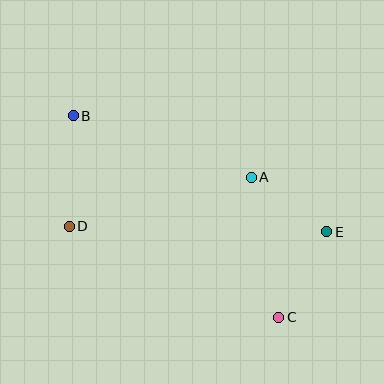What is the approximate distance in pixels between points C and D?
The distance between C and D is approximately 228 pixels.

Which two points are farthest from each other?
Points B and C are farthest from each other.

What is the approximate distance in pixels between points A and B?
The distance between A and B is approximately 188 pixels.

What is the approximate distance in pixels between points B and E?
The distance between B and E is approximately 279 pixels.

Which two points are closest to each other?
Points A and E are closest to each other.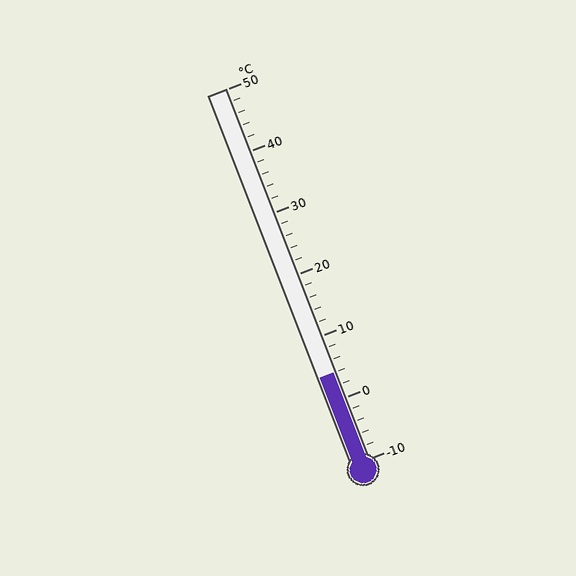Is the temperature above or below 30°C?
The temperature is below 30°C.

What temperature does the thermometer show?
The thermometer shows approximately 4°C.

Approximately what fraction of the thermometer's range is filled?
The thermometer is filled to approximately 25% of its range.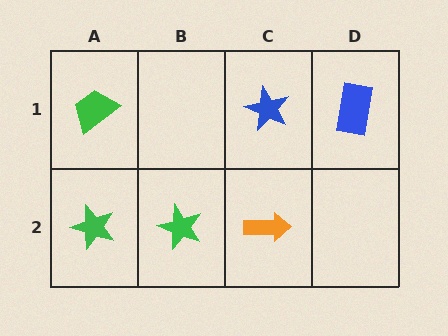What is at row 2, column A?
A green star.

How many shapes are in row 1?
3 shapes.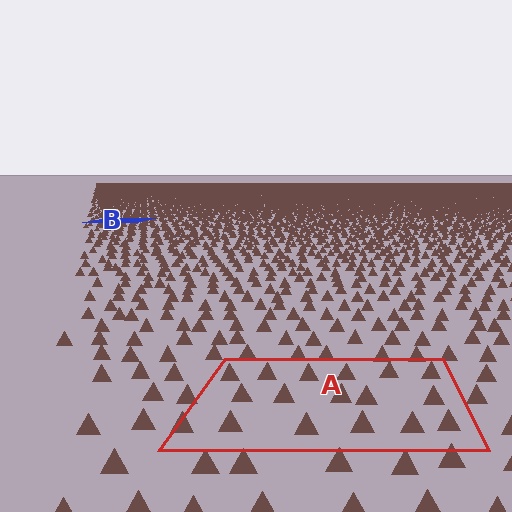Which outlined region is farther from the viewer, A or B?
Region B is farther from the viewer — the texture elements inside it appear smaller and more densely packed.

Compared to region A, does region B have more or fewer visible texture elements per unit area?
Region B has more texture elements per unit area — they are packed more densely because it is farther away.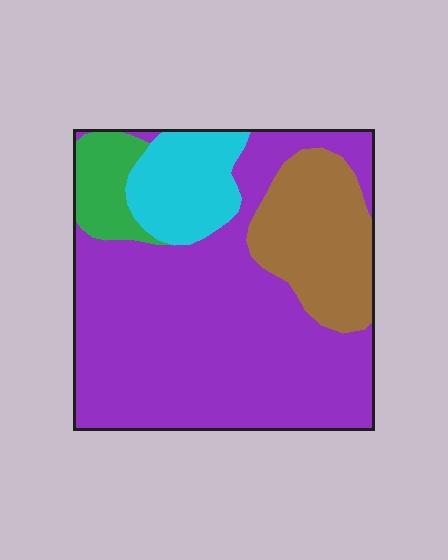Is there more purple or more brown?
Purple.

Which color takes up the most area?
Purple, at roughly 60%.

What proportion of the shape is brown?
Brown covers about 20% of the shape.